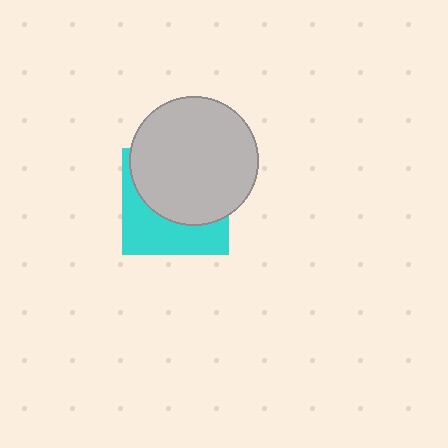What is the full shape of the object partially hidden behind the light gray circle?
The partially hidden object is a cyan square.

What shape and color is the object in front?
The object in front is a light gray circle.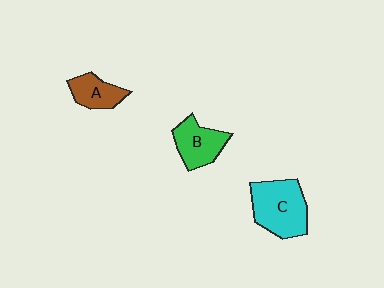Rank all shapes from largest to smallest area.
From largest to smallest: C (cyan), B (green), A (brown).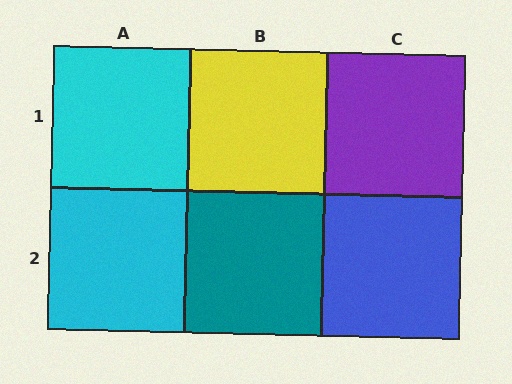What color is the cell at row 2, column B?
Teal.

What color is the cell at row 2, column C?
Blue.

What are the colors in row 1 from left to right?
Cyan, yellow, purple.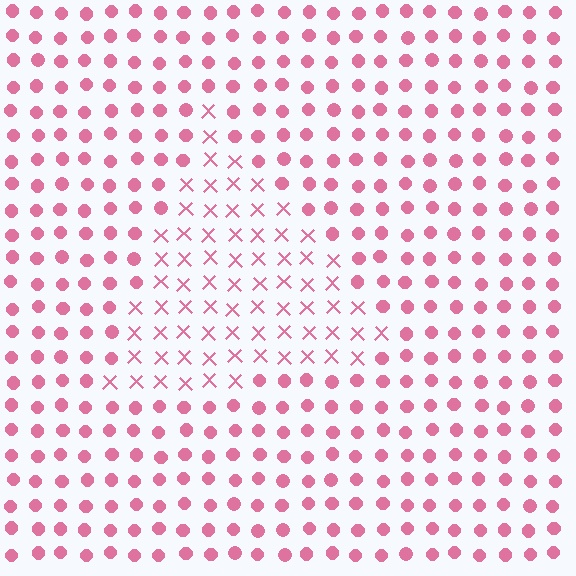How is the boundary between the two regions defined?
The boundary is defined by a change in element shape: X marks inside vs. circles outside. All elements share the same color and spacing.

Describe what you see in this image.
The image is filled with small pink elements arranged in a uniform grid. A triangle-shaped region contains X marks, while the surrounding area contains circles. The boundary is defined purely by the change in element shape.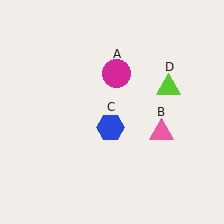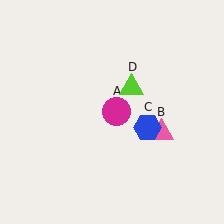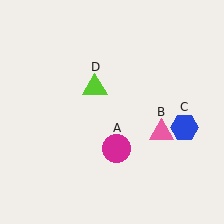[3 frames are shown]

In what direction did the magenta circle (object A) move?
The magenta circle (object A) moved down.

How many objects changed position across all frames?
3 objects changed position: magenta circle (object A), blue hexagon (object C), lime triangle (object D).